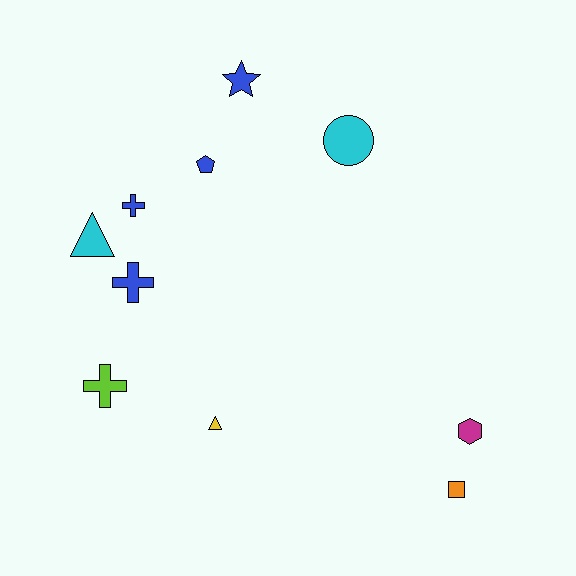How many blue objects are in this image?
There are 4 blue objects.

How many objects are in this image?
There are 10 objects.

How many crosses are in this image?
There are 3 crosses.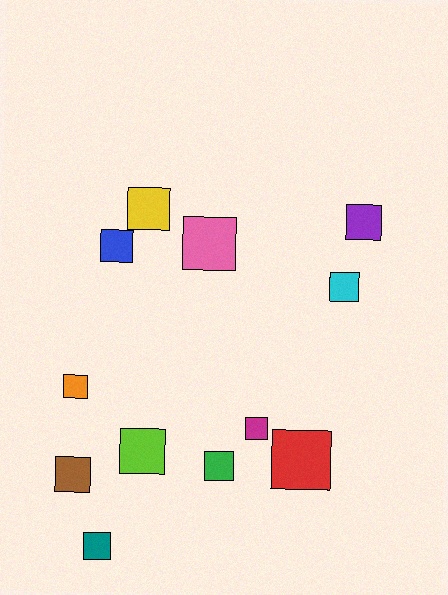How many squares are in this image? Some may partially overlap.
There are 12 squares.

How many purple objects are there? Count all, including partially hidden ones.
There is 1 purple object.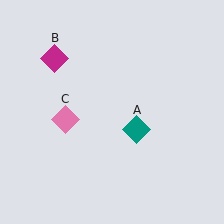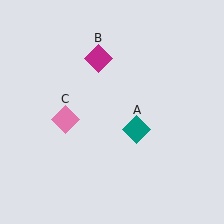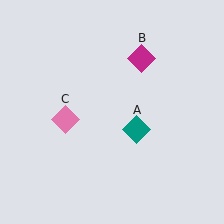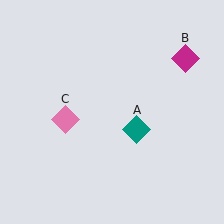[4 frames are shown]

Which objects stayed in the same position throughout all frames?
Teal diamond (object A) and pink diamond (object C) remained stationary.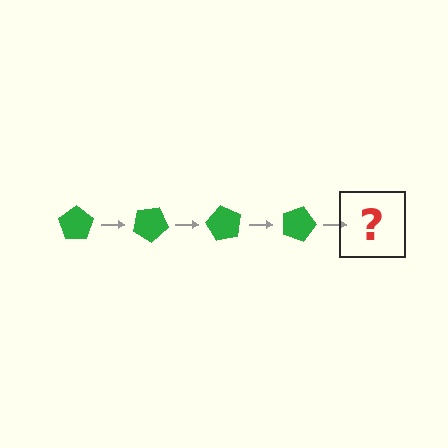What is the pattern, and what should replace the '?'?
The pattern is that the pentagon rotates 30 degrees each step. The '?' should be a green pentagon rotated 120 degrees.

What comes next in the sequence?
The next element should be a green pentagon rotated 120 degrees.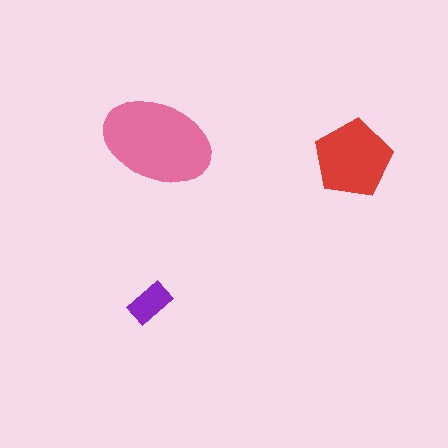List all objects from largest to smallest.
The pink ellipse, the red pentagon, the purple rectangle.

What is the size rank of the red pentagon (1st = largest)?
2nd.